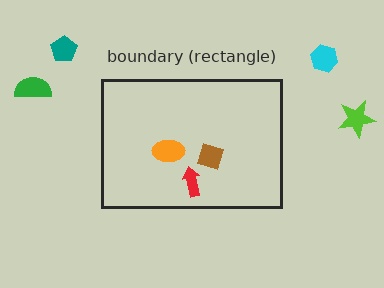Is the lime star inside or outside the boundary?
Outside.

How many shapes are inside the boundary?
3 inside, 4 outside.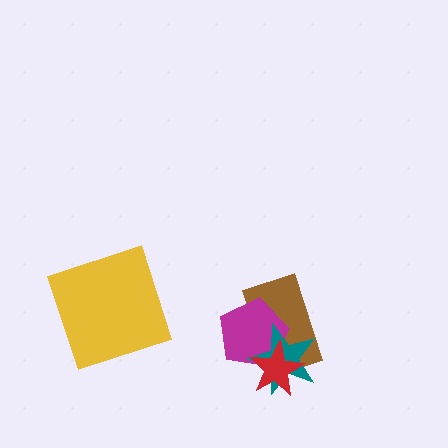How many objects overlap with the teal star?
3 objects overlap with the teal star.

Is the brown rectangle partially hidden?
Yes, it is partially covered by another shape.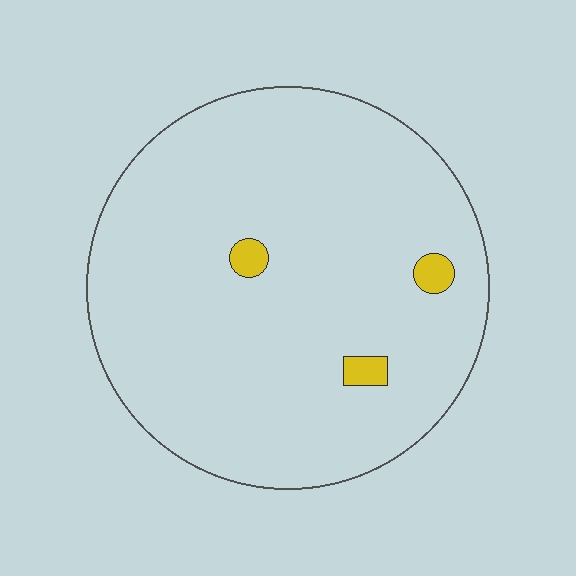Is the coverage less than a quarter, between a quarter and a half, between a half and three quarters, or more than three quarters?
Less than a quarter.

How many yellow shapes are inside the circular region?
3.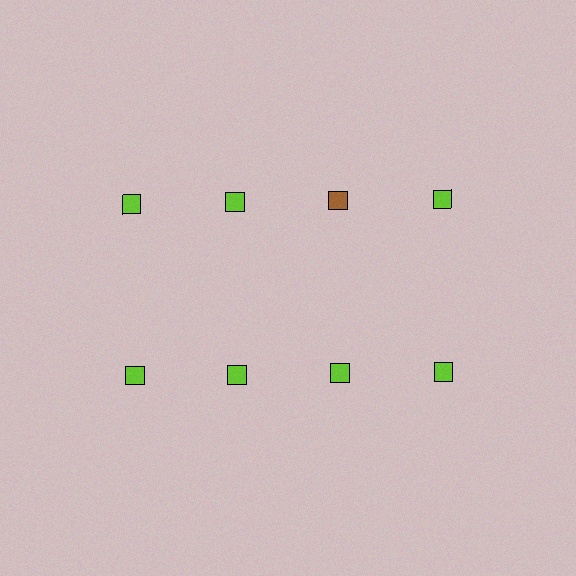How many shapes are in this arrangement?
There are 8 shapes arranged in a grid pattern.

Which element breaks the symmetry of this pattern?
The brown square in the top row, center column breaks the symmetry. All other shapes are lime squares.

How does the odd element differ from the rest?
It has a different color: brown instead of lime.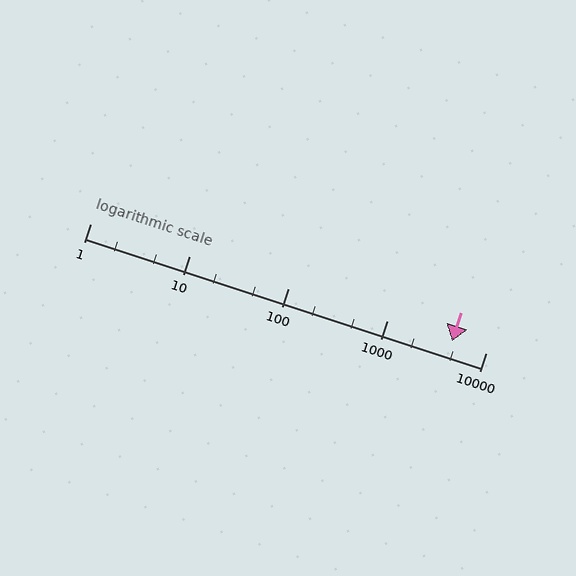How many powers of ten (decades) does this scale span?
The scale spans 4 decades, from 1 to 10000.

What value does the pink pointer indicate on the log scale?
The pointer indicates approximately 4600.